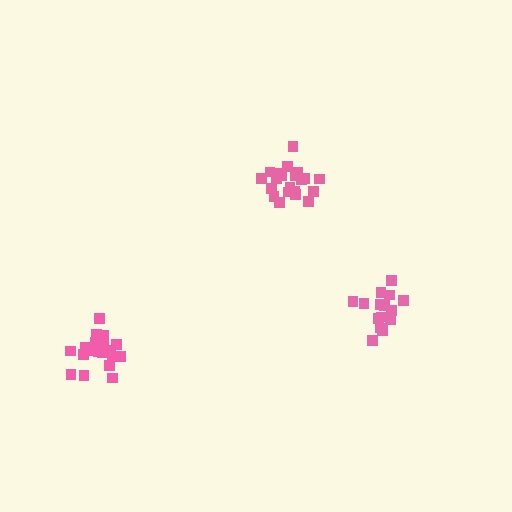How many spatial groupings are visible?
There are 3 spatial groupings.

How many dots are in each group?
Group 1: 21 dots, Group 2: 15 dots, Group 3: 21 dots (57 total).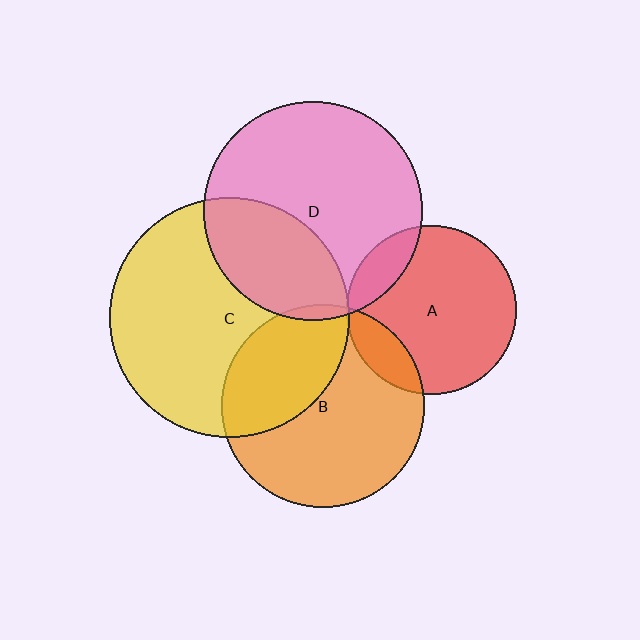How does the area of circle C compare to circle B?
Approximately 1.4 times.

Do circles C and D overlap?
Yes.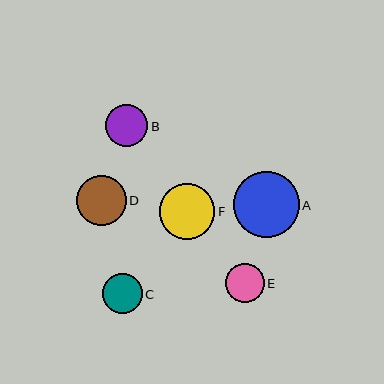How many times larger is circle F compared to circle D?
Circle F is approximately 1.1 times the size of circle D.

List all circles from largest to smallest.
From largest to smallest: A, F, D, B, C, E.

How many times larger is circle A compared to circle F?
Circle A is approximately 1.2 times the size of circle F.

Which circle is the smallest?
Circle E is the smallest with a size of approximately 39 pixels.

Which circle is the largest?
Circle A is the largest with a size of approximately 66 pixels.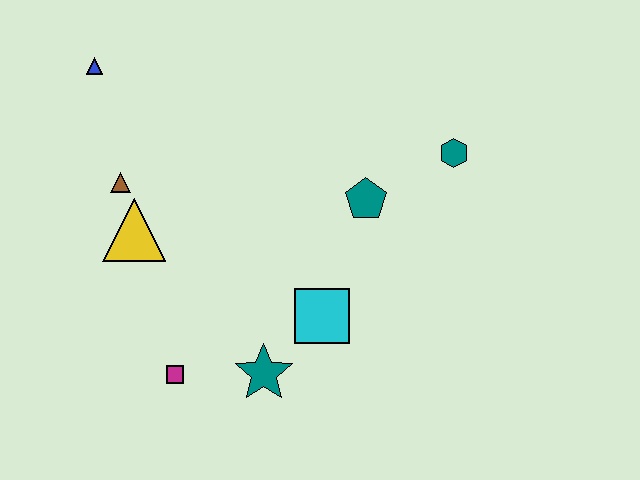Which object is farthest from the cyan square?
The blue triangle is farthest from the cyan square.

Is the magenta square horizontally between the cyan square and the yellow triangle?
Yes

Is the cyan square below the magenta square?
No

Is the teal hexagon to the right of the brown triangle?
Yes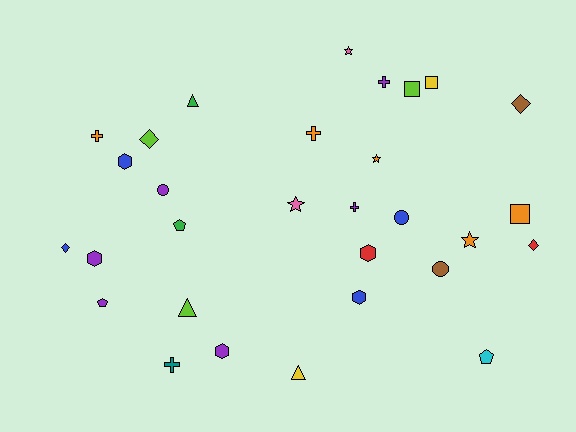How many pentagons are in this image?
There are 3 pentagons.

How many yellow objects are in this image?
There are 2 yellow objects.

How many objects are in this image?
There are 30 objects.